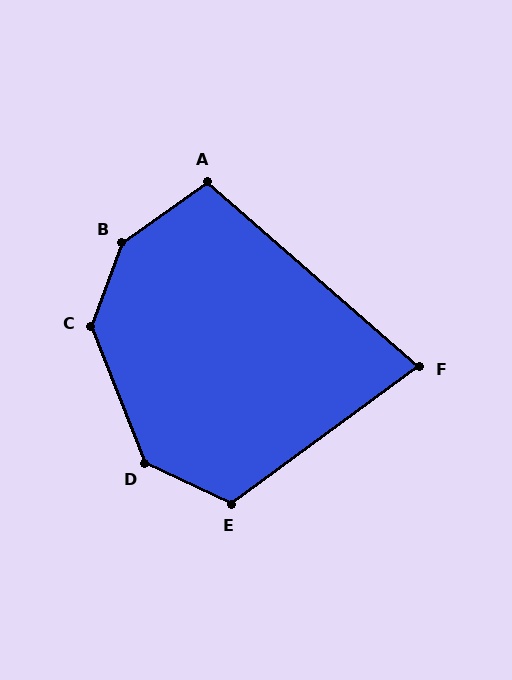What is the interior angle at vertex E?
Approximately 119 degrees (obtuse).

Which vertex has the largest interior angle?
B, at approximately 146 degrees.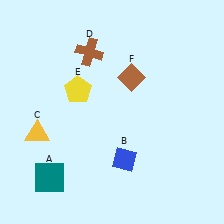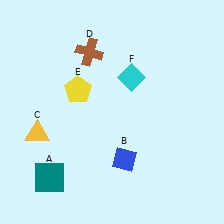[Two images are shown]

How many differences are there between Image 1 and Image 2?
There is 1 difference between the two images.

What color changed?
The diamond (F) changed from brown in Image 1 to cyan in Image 2.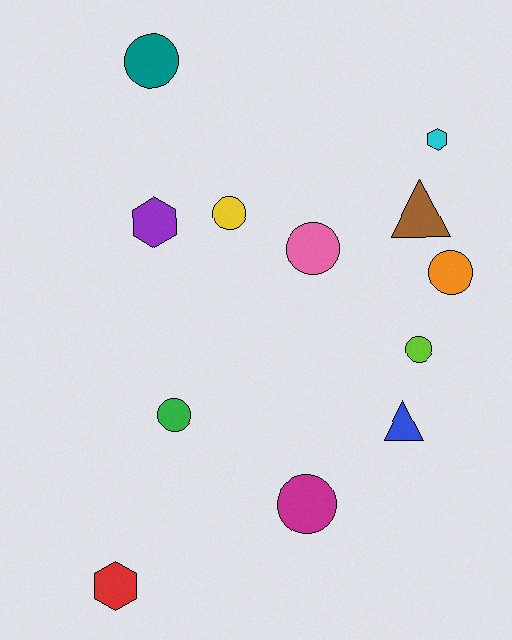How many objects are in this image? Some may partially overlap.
There are 12 objects.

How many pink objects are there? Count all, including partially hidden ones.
There is 1 pink object.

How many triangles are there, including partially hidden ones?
There are 2 triangles.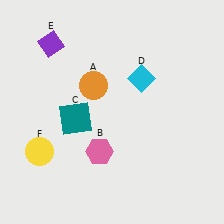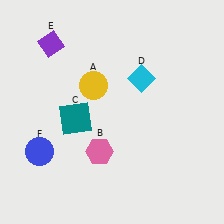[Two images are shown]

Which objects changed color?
A changed from orange to yellow. F changed from yellow to blue.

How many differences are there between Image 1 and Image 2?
There are 2 differences between the two images.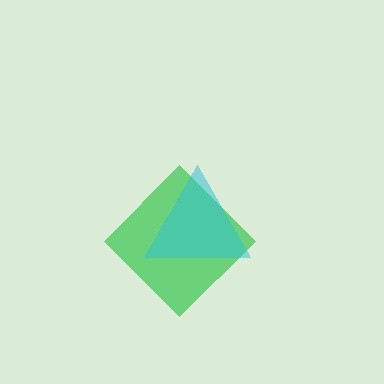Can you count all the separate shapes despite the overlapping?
Yes, there are 2 separate shapes.